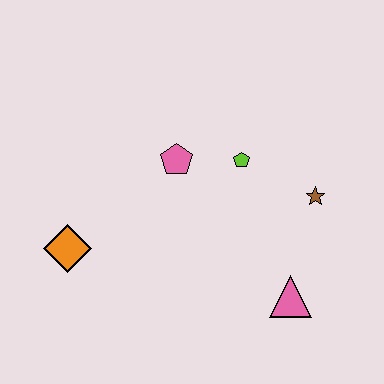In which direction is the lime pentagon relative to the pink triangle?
The lime pentagon is above the pink triangle.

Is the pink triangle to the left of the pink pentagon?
No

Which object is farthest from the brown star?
The orange diamond is farthest from the brown star.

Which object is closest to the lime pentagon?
The pink pentagon is closest to the lime pentagon.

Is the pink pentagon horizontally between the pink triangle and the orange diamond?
Yes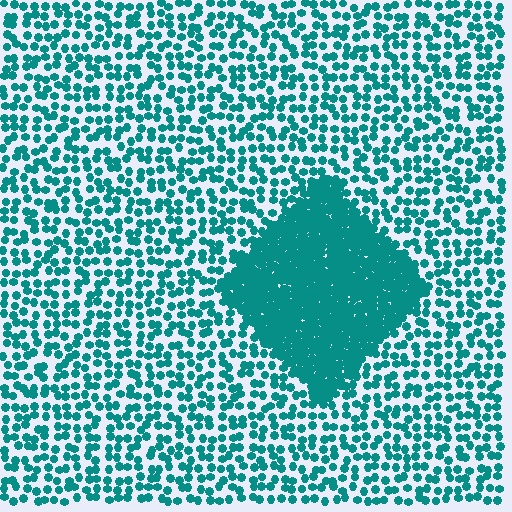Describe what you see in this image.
The image contains small teal elements arranged at two different densities. A diamond-shaped region is visible where the elements are more densely packed than the surrounding area.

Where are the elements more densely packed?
The elements are more densely packed inside the diamond boundary.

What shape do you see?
I see a diamond.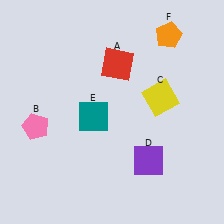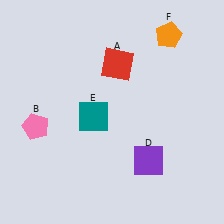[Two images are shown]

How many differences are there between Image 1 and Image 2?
There is 1 difference between the two images.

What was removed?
The yellow square (C) was removed in Image 2.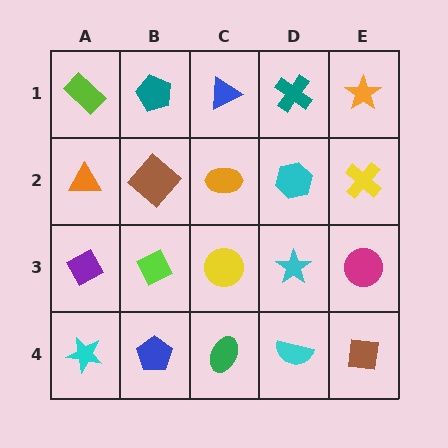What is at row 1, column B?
A teal pentagon.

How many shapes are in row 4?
5 shapes.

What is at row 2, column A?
An orange triangle.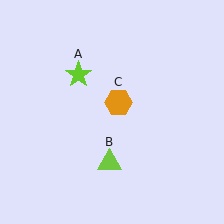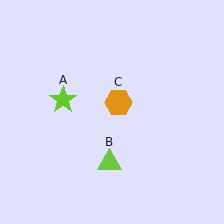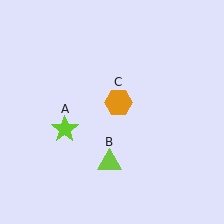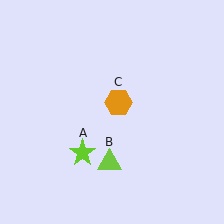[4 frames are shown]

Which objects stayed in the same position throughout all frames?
Lime triangle (object B) and orange hexagon (object C) remained stationary.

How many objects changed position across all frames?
1 object changed position: lime star (object A).